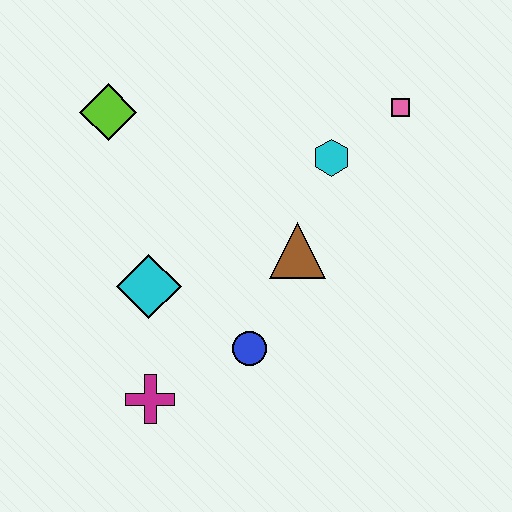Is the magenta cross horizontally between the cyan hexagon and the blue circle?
No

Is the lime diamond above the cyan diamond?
Yes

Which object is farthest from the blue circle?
The pink square is farthest from the blue circle.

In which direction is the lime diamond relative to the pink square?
The lime diamond is to the left of the pink square.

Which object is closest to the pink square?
The cyan hexagon is closest to the pink square.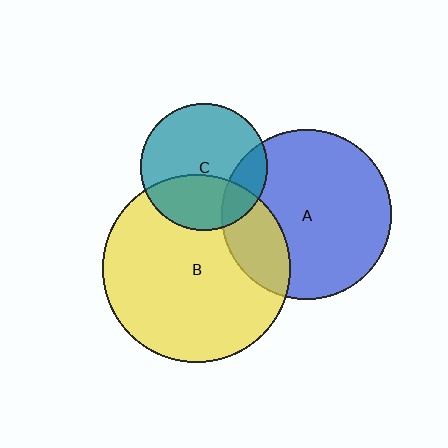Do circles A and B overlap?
Yes.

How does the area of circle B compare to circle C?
Approximately 2.2 times.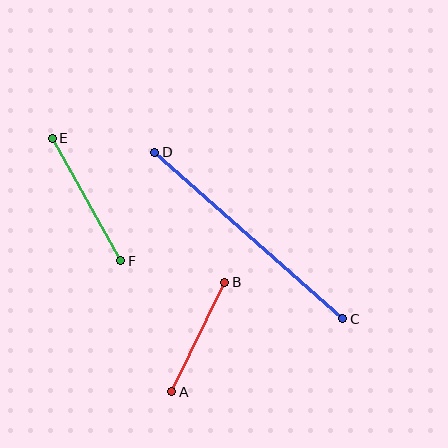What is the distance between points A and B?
The distance is approximately 121 pixels.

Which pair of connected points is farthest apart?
Points C and D are farthest apart.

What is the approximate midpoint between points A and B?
The midpoint is at approximately (198, 337) pixels.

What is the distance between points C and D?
The distance is approximately 251 pixels.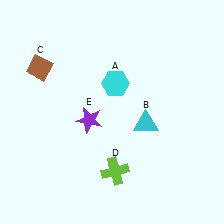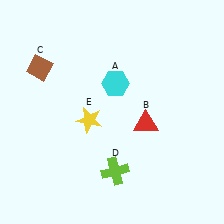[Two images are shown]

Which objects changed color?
B changed from cyan to red. E changed from purple to yellow.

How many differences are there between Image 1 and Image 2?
There are 2 differences between the two images.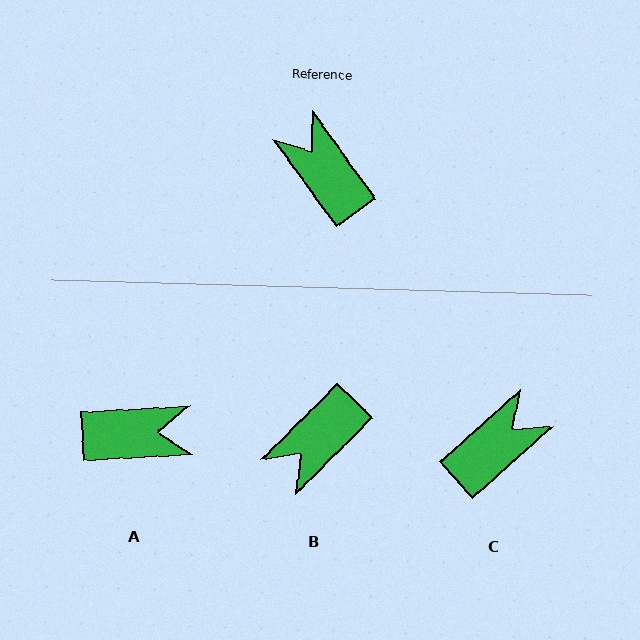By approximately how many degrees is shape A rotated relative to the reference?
Approximately 123 degrees clockwise.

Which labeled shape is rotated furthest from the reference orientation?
A, about 123 degrees away.